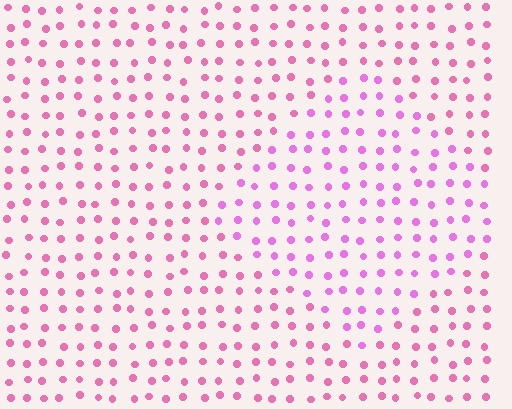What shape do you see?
I see a diamond.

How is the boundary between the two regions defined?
The boundary is defined purely by a slight shift in hue (about 26 degrees). Spacing, size, and orientation are identical on both sides.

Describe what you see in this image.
The image is filled with small pink elements in a uniform arrangement. A diamond-shaped region is visible where the elements are tinted to a slightly different hue, forming a subtle color boundary.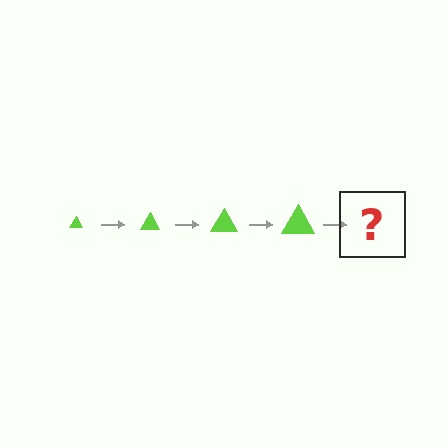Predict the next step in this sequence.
The next step is a lime triangle, larger than the previous one.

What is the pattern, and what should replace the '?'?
The pattern is that the triangle gets progressively larger each step. The '?' should be a lime triangle, larger than the previous one.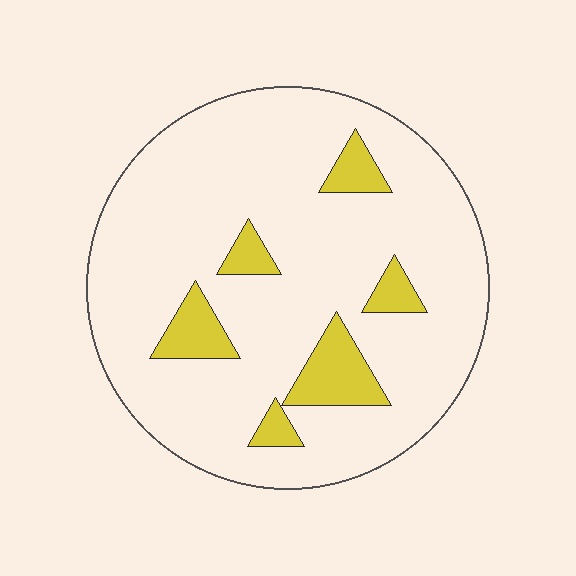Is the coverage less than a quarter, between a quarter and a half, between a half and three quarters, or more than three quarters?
Less than a quarter.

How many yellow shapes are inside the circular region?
6.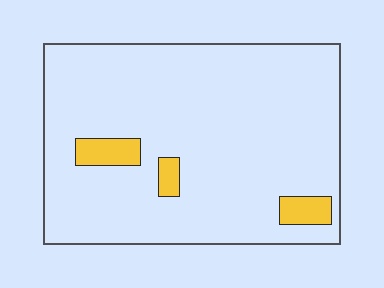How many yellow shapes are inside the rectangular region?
3.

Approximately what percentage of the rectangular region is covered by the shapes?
Approximately 5%.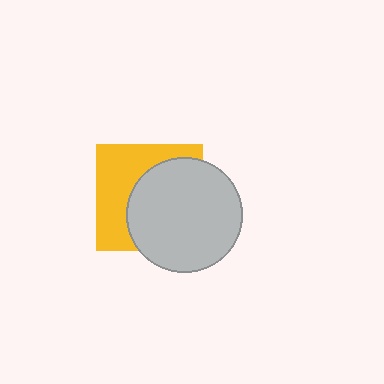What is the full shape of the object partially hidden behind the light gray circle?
The partially hidden object is a yellow square.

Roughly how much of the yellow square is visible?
A small part of it is visible (roughly 45%).